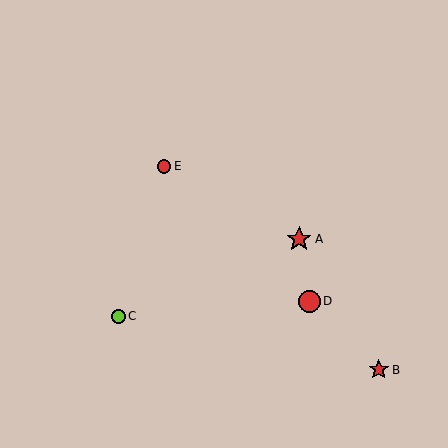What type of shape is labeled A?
Shape A is a red star.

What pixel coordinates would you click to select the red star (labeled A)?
Click at (299, 239) to select the red star A.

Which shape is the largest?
The red star (labeled A) is the largest.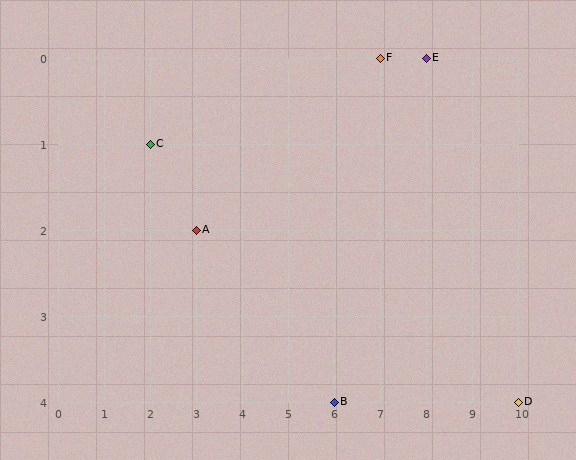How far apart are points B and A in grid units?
Points B and A are 3 columns and 2 rows apart (about 3.6 grid units diagonally).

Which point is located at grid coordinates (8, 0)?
Point E is at (8, 0).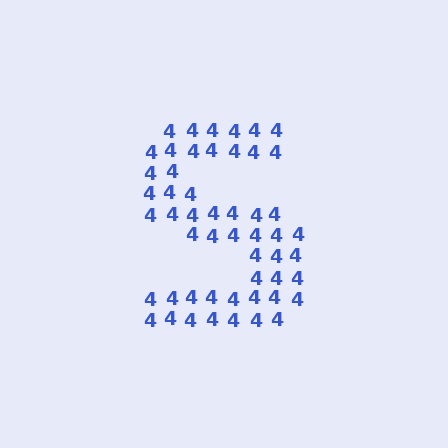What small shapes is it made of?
It is made of small digit 4's.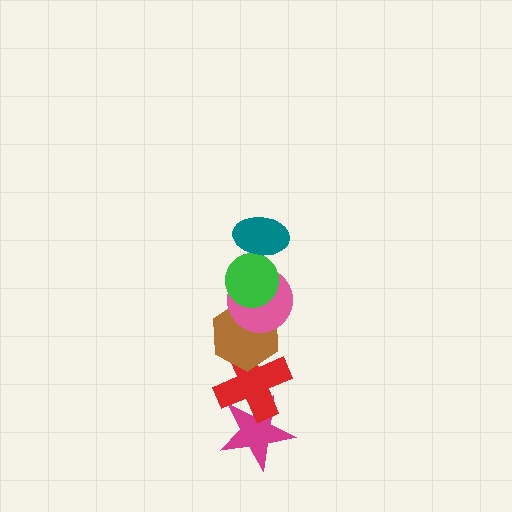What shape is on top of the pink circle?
The green circle is on top of the pink circle.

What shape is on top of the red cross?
The brown hexagon is on top of the red cross.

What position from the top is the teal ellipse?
The teal ellipse is 1st from the top.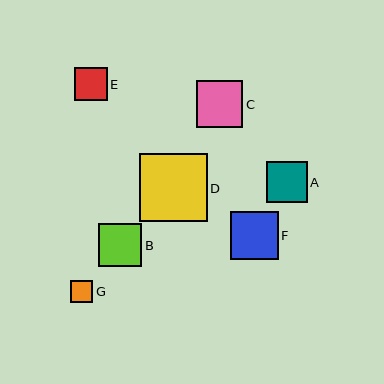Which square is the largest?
Square D is the largest with a size of approximately 68 pixels.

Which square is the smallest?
Square G is the smallest with a size of approximately 22 pixels.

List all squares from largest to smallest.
From largest to smallest: D, F, C, B, A, E, G.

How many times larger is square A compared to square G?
Square A is approximately 1.8 times the size of square G.